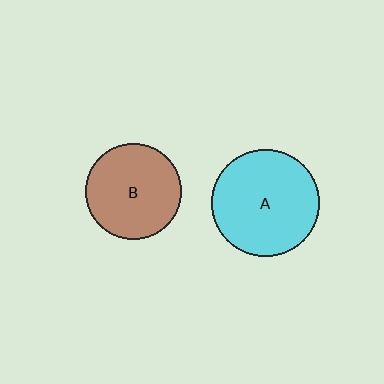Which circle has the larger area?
Circle A (cyan).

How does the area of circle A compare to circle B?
Approximately 1.2 times.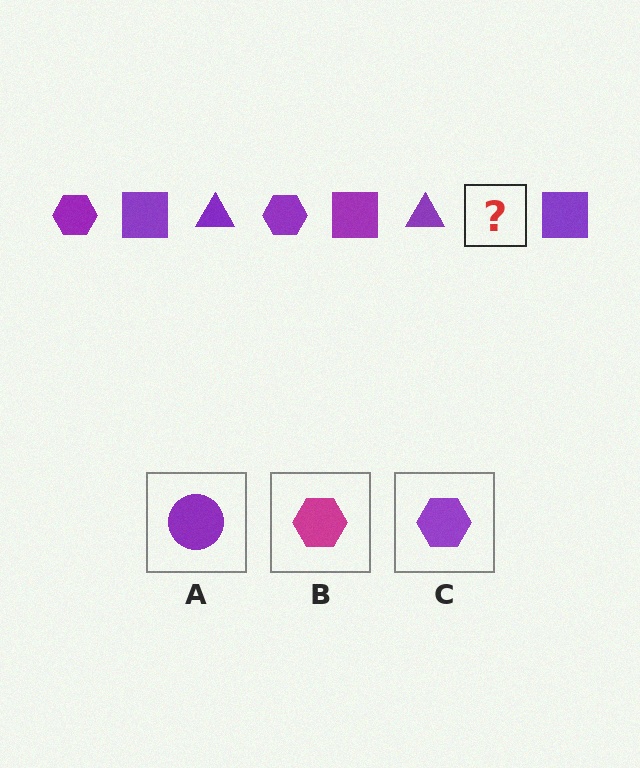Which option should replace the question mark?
Option C.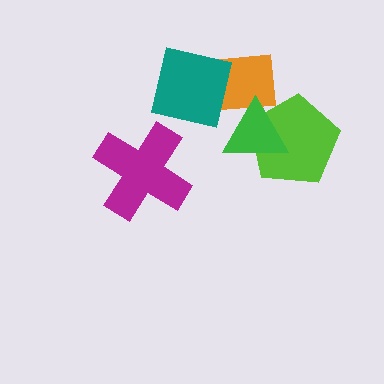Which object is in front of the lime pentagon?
The green triangle is in front of the lime pentagon.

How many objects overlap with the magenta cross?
0 objects overlap with the magenta cross.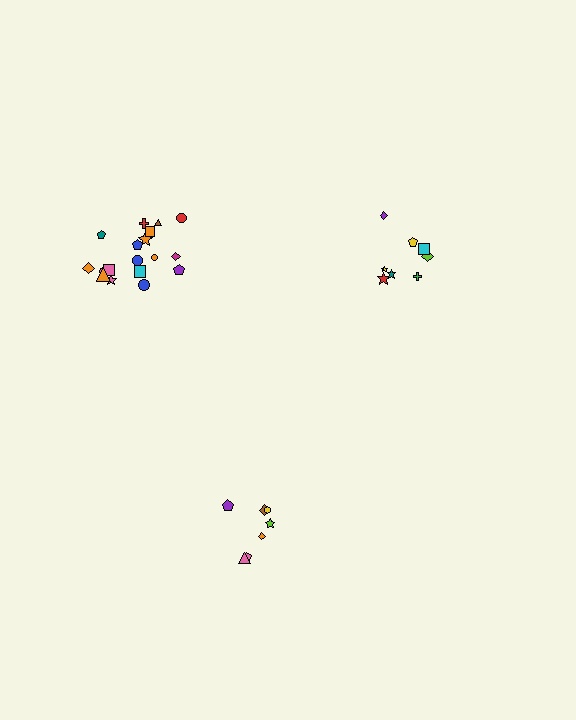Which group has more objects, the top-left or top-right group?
The top-left group.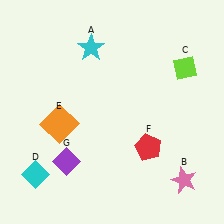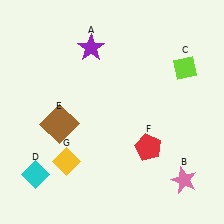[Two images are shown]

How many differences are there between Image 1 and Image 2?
There are 3 differences between the two images.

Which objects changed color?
A changed from cyan to purple. E changed from orange to brown. G changed from purple to yellow.